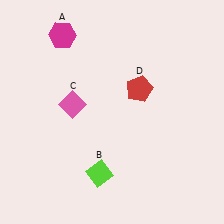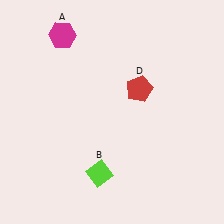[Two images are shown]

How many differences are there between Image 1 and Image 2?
There is 1 difference between the two images.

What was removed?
The pink diamond (C) was removed in Image 2.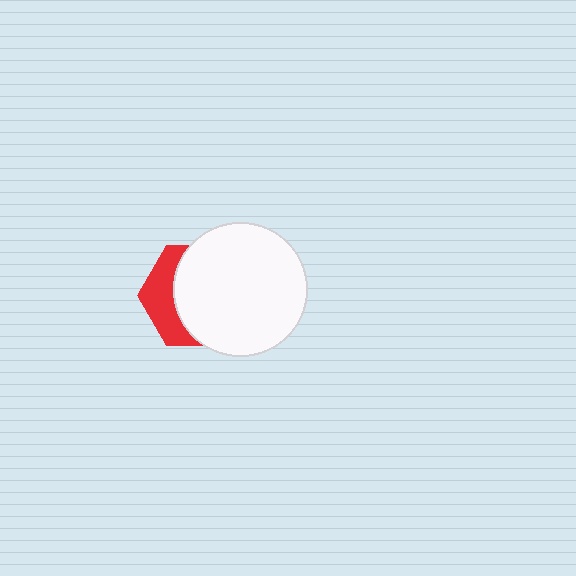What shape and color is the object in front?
The object in front is a white circle.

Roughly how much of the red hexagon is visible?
A small part of it is visible (roughly 33%).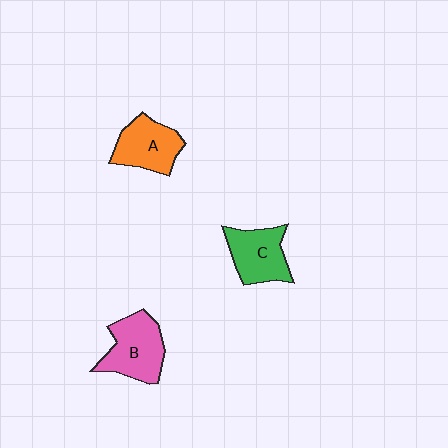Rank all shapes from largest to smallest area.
From largest to smallest: B (pink), C (green), A (orange).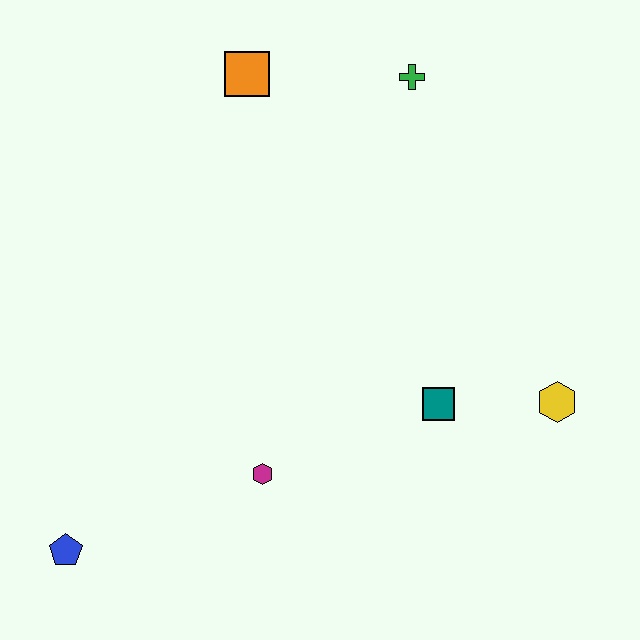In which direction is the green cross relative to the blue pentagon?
The green cross is above the blue pentagon.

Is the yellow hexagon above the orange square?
No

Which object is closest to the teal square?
The yellow hexagon is closest to the teal square.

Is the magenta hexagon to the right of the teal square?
No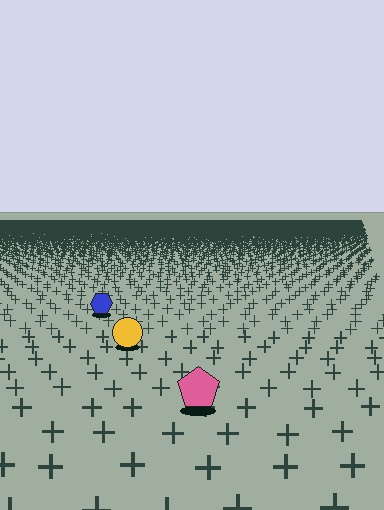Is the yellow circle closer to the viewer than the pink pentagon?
No. The pink pentagon is closer — you can tell from the texture gradient: the ground texture is coarser near it.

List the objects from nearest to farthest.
From nearest to farthest: the pink pentagon, the yellow circle, the blue hexagon.